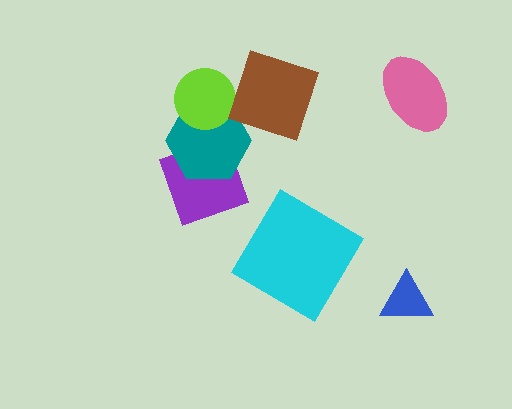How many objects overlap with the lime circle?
1 object overlaps with the lime circle.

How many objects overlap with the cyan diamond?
0 objects overlap with the cyan diamond.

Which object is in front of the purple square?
The teal hexagon is in front of the purple square.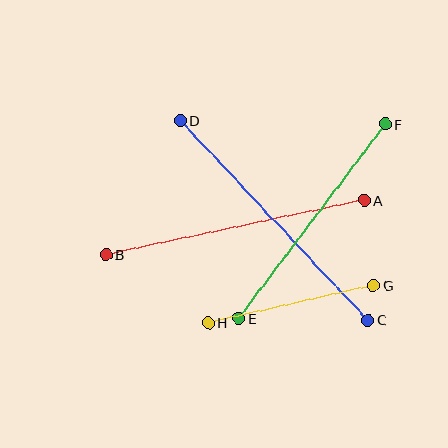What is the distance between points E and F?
The distance is approximately 243 pixels.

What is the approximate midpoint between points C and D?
The midpoint is at approximately (274, 220) pixels.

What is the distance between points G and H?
The distance is approximately 169 pixels.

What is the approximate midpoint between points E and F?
The midpoint is at approximately (312, 221) pixels.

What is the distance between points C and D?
The distance is approximately 274 pixels.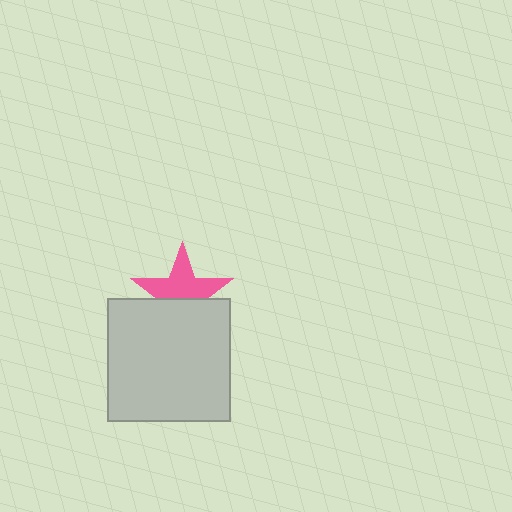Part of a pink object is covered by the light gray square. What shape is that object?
It is a star.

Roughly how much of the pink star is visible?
About half of it is visible (roughly 58%).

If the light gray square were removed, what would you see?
You would see the complete pink star.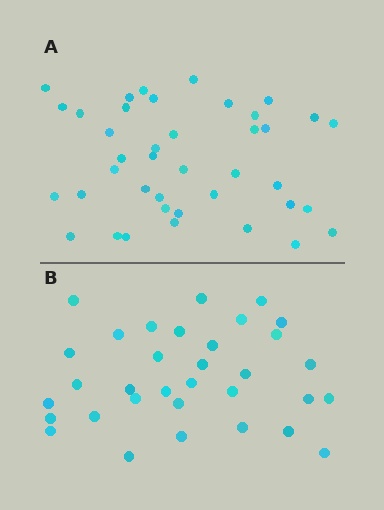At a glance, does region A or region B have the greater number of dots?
Region A (the top region) has more dots.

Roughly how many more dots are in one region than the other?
Region A has roughly 8 or so more dots than region B.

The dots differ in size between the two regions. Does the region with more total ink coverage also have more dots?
No. Region B has more total ink coverage because its dots are larger, but region A actually contains more individual dots. Total area can be misleading — the number of items is what matters here.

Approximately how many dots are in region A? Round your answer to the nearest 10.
About 40 dots.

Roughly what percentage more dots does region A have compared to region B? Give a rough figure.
About 20% more.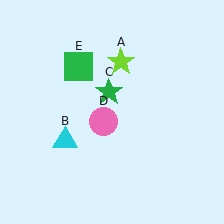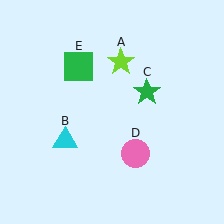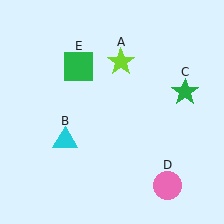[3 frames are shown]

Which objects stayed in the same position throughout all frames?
Lime star (object A) and cyan triangle (object B) and green square (object E) remained stationary.